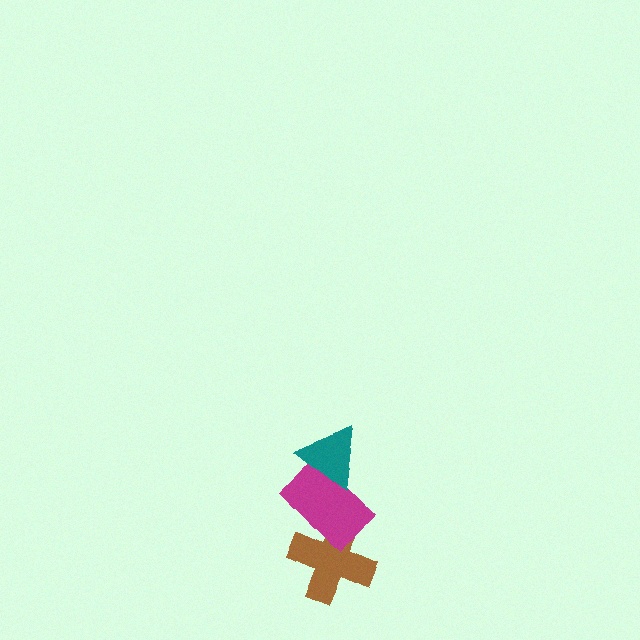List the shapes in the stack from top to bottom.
From top to bottom: the teal triangle, the magenta rectangle, the brown cross.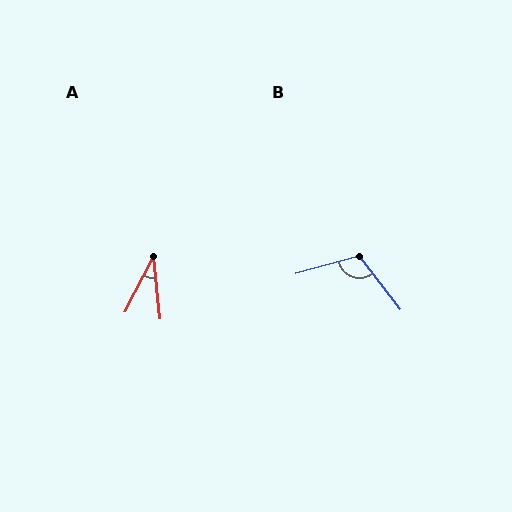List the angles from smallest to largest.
A (33°), B (113°).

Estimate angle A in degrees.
Approximately 33 degrees.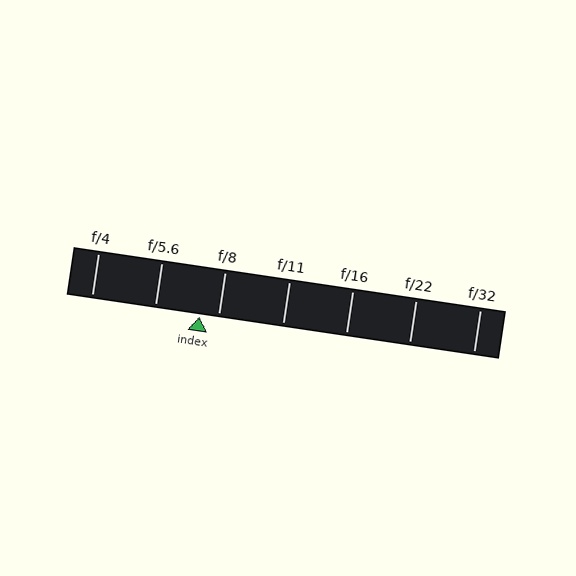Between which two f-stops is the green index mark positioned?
The index mark is between f/5.6 and f/8.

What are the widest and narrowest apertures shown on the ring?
The widest aperture shown is f/4 and the narrowest is f/32.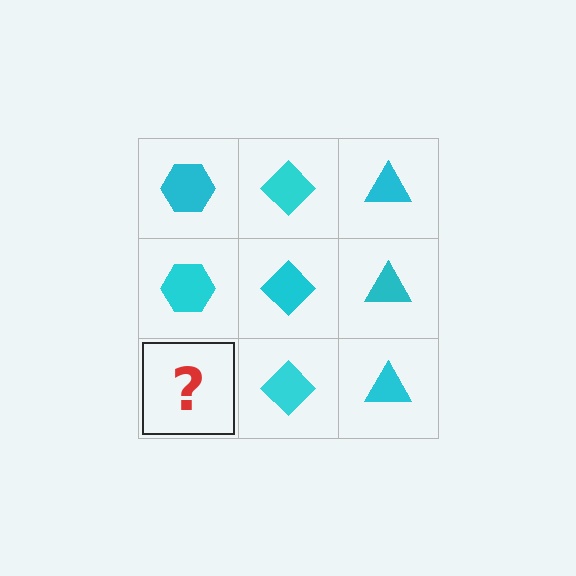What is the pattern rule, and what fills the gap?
The rule is that each column has a consistent shape. The gap should be filled with a cyan hexagon.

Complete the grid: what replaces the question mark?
The question mark should be replaced with a cyan hexagon.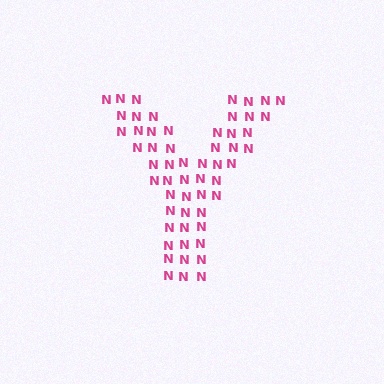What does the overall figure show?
The overall figure shows the letter Y.